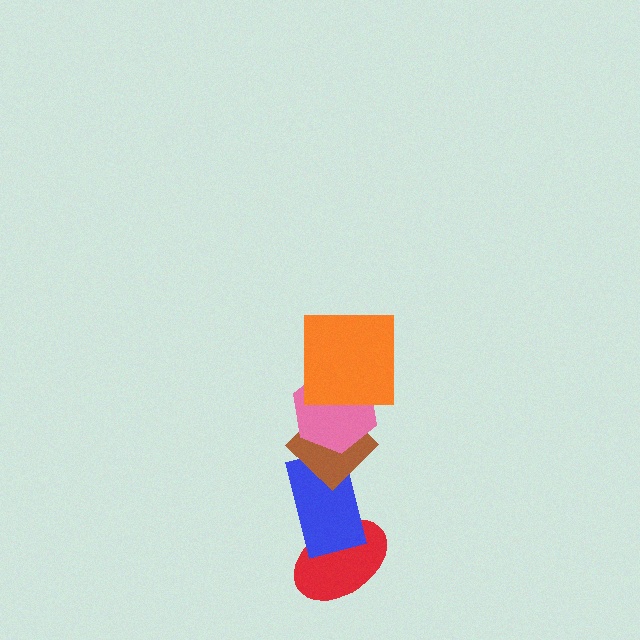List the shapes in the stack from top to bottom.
From top to bottom: the orange square, the pink hexagon, the brown diamond, the blue rectangle, the red ellipse.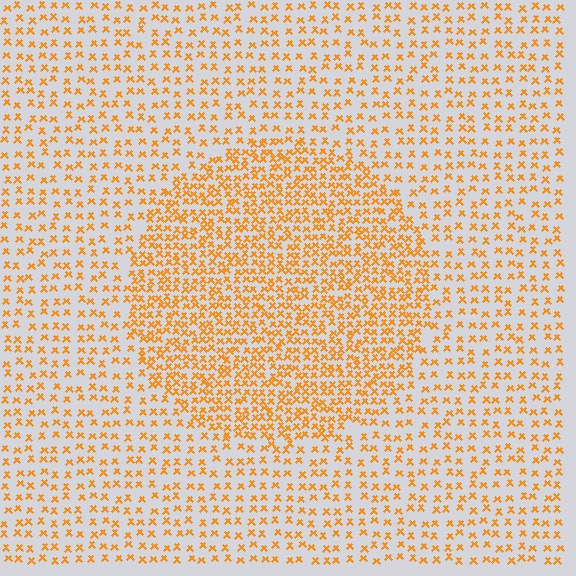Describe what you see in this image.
The image contains small orange elements arranged at two different densities. A circle-shaped region is visible where the elements are more densely packed than the surrounding area.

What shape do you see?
I see a circle.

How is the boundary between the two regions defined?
The boundary is defined by a change in element density (approximately 2.0x ratio). All elements are the same color, size, and shape.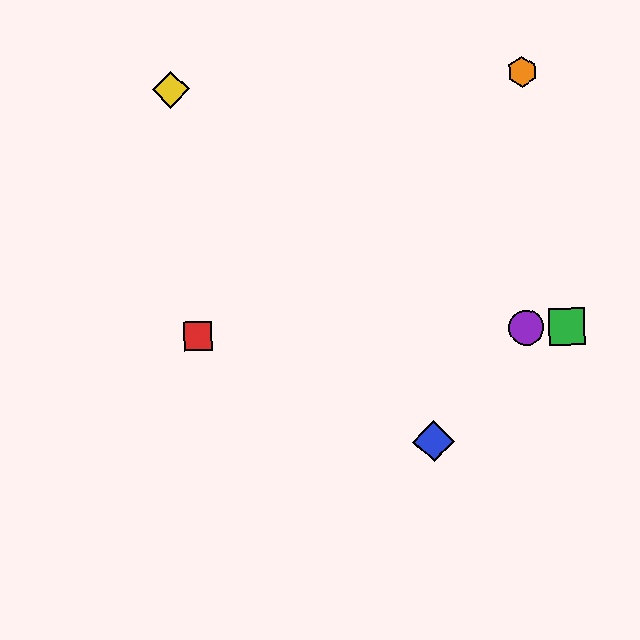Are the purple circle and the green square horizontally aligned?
Yes, both are at y≈328.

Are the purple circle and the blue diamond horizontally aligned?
No, the purple circle is at y≈328 and the blue diamond is at y≈441.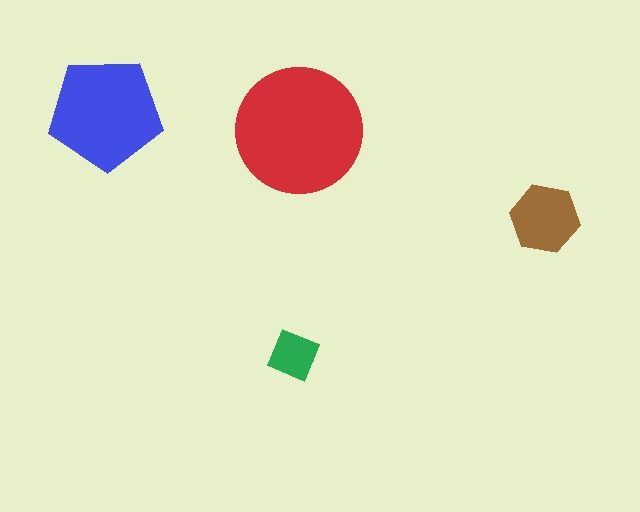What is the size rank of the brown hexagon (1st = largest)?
3rd.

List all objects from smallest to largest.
The green diamond, the brown hexagon, the blue pentagon, the red circle.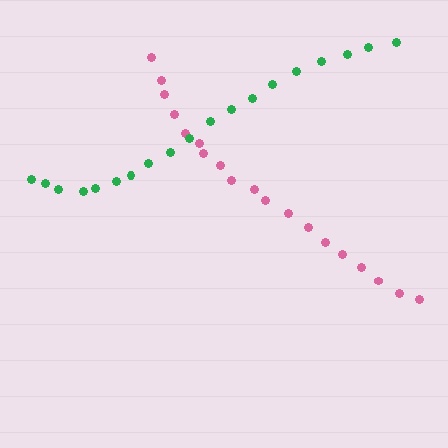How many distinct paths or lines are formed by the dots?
There are 2 distinct paths.